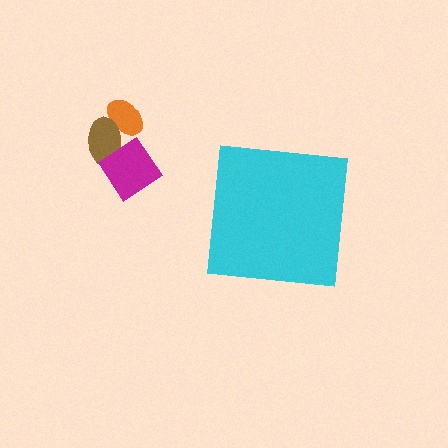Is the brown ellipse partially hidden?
No, the brown ellipse is fully visible.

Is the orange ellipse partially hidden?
No, the orange ellipse is fully visible.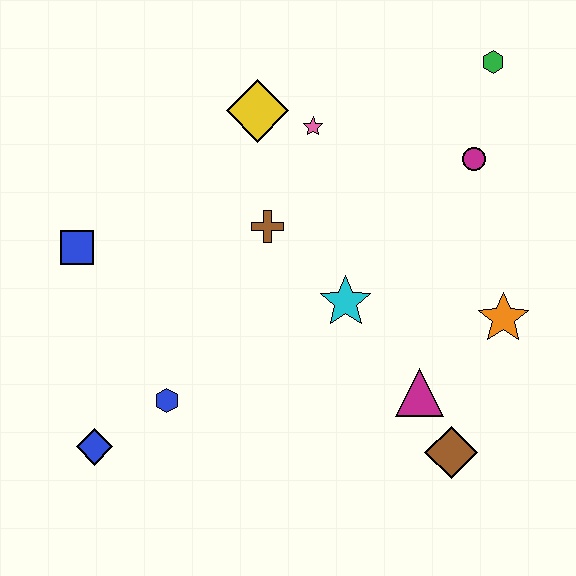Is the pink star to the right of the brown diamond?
No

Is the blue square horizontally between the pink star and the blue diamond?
No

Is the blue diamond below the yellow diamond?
Yes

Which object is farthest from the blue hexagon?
The green hexagon is farthest from the blue hexagon.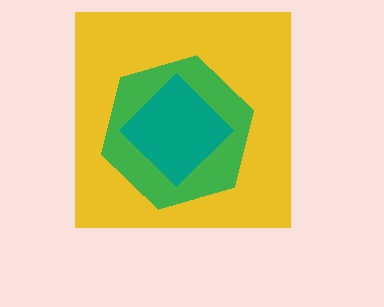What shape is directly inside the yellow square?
The green hexagon.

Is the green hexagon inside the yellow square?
Yes.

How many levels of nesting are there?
3.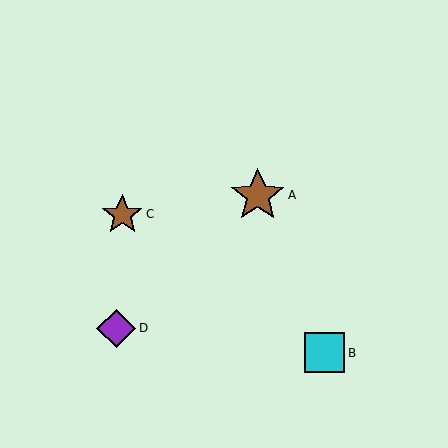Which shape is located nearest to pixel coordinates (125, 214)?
The brown star (labeled C) at (122, 214) is nearest to that location.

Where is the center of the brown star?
The center of the brown star is at (258, 196).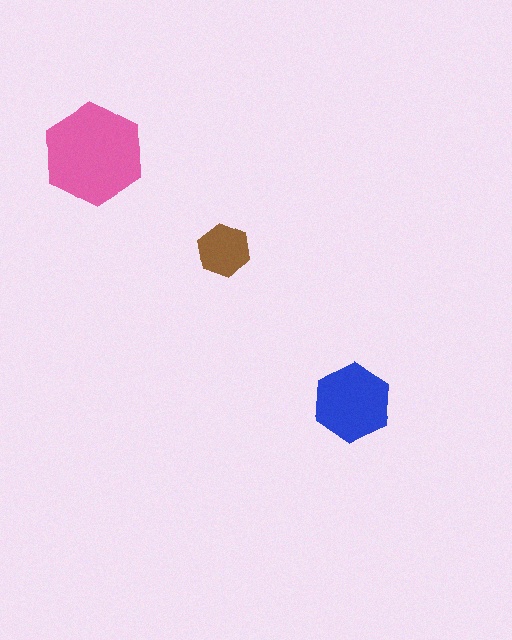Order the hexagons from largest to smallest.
the pink one, the blue one, the brown one.